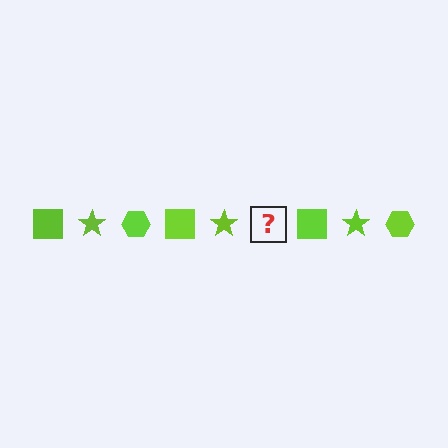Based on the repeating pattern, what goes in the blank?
The blank should be a lime hexagon.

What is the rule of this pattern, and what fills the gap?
The rule is that the pattern cycles through square, star, hexagon shapes in lime. The gap should be filled with a lime hexagon.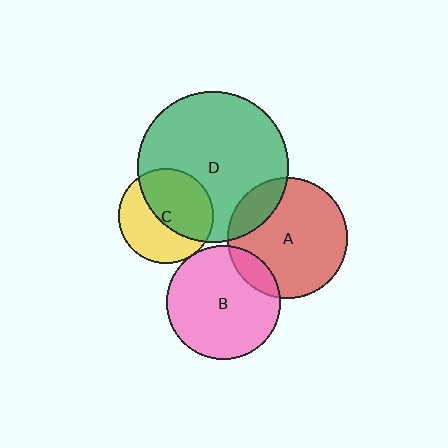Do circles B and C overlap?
Yes.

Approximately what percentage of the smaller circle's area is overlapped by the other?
Approximately 5%.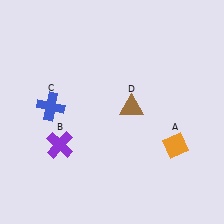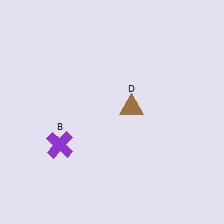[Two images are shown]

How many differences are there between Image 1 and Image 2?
There are 2 differences between the two images.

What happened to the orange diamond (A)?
The orange diamond (A) was removed in Image 2. It was in the bottom-right area of Image 1.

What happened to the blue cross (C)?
The blue cross (C) was removed in Image 2. It was in the top-left area of Image 1.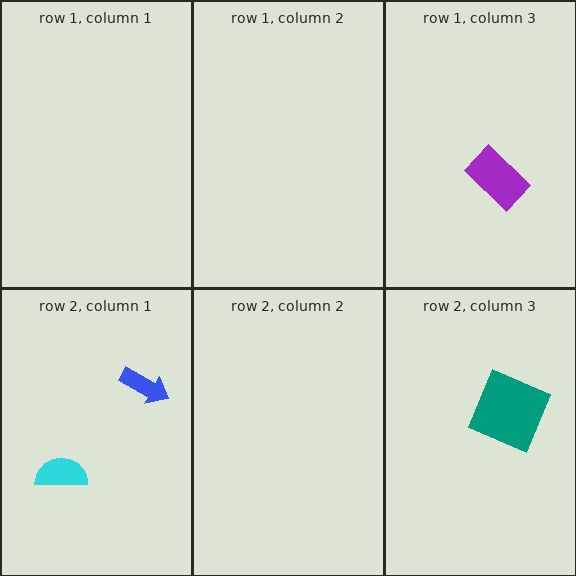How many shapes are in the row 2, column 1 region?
2.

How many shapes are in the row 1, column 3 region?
1.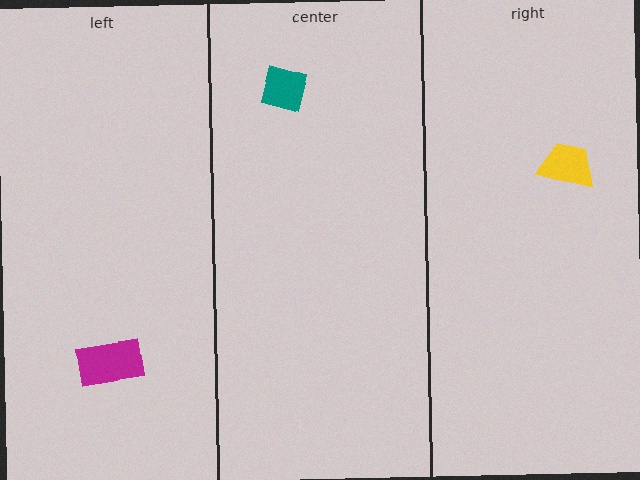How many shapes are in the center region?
1.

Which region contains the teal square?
The center region.